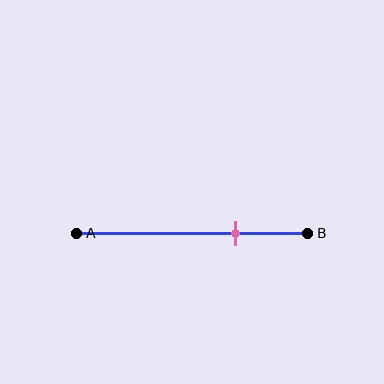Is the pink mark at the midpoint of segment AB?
No, the mark is at about 70% from A, not at the 50% midpoint.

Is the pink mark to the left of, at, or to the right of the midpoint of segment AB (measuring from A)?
The pink mark is to the right of the midpoint of segment AB.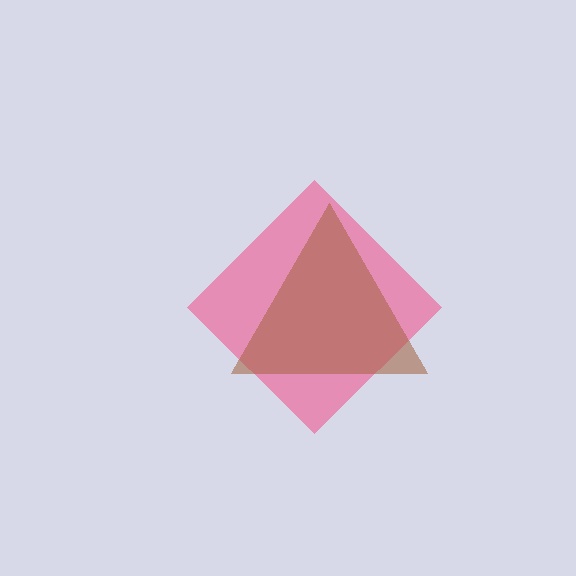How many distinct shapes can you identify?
There are 2 distinct shapes: a pink diamond, a brown triangle.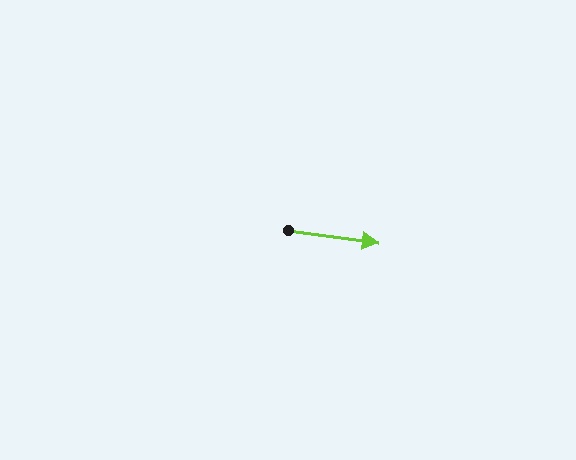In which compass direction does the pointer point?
East.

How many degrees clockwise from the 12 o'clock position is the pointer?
Approximately 98 degrees.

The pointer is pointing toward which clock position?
Roughly 3 o'clock.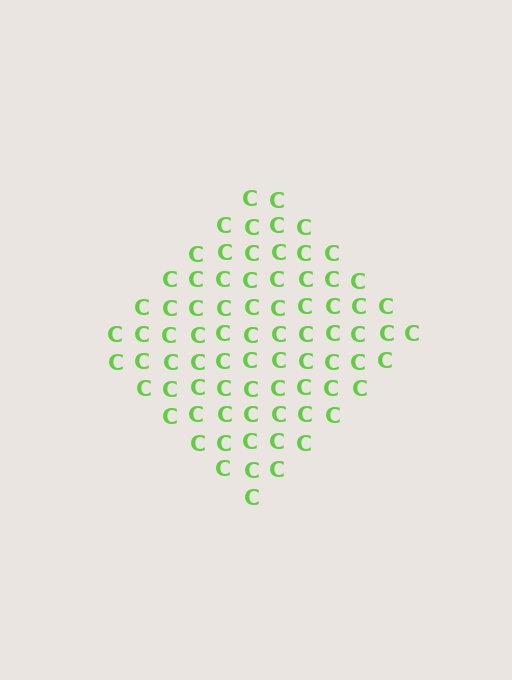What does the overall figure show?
The overall figure shows a diamond.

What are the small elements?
The small elements are letter C's.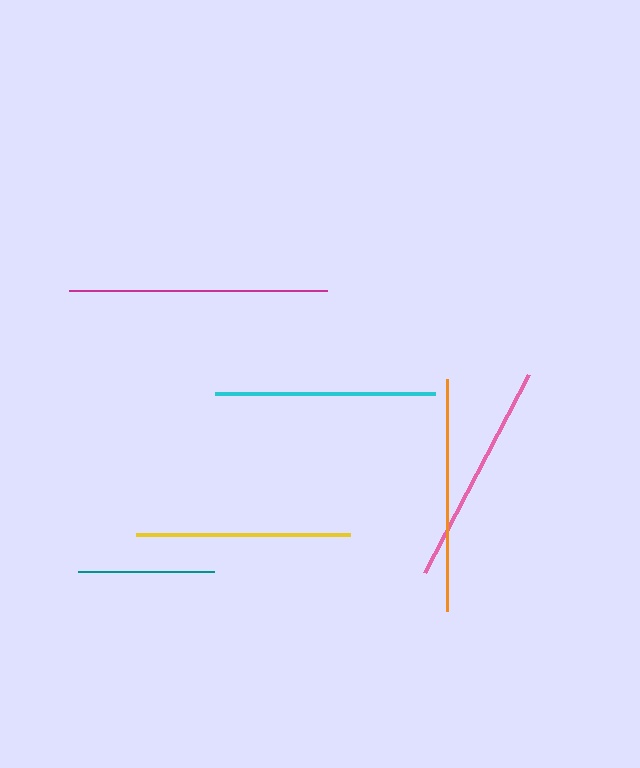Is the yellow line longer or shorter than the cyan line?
The cyan line is longer than the yellow line.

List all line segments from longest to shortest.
From longest to shortest: magenta, orange, pink, cyan, yellow, teal.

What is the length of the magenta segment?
The magenta segment is approximately 258 pixels long.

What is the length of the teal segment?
The teal segment is approximately 136 pixels long.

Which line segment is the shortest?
The teal line is the shortest at approximately 136 pixels.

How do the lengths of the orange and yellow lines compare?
The orange and yellow lines are approximately the same length.